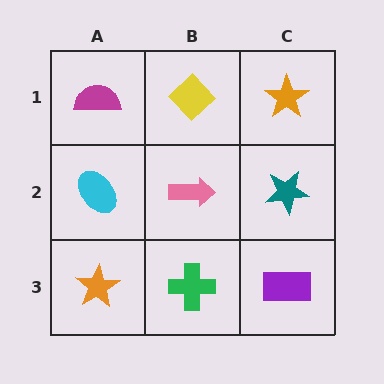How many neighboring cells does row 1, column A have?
2.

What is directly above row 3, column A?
A cyan ellipse.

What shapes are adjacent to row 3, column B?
A pink arrow (row 2, column B), an orange star (row 3, column A), a purple rectangle (row 3, column C).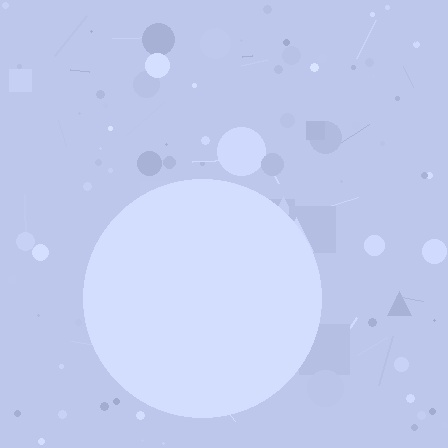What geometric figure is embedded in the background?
A circle is embedded in the background.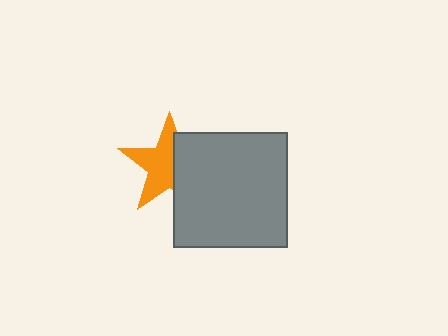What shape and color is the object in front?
The object in front is a gray square.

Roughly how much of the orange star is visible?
About half of it is visible (roughly 59%).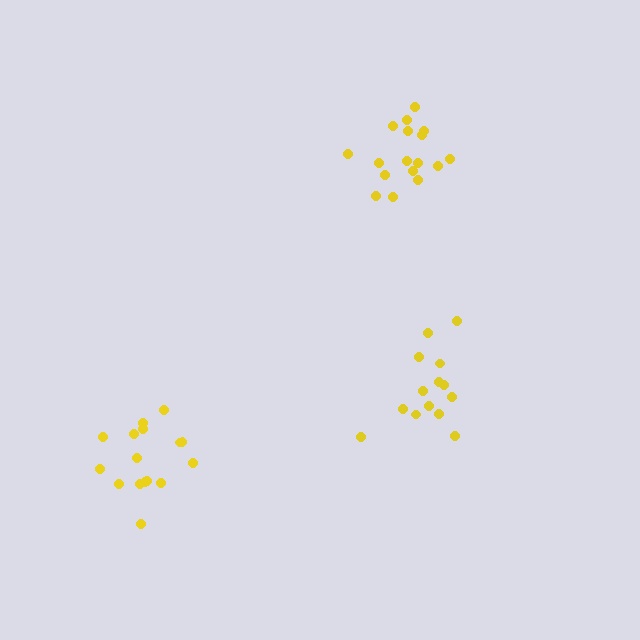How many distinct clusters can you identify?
There are 3 distinct clusters.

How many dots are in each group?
Group 1: 14 dots, Group 2: 17 dots, Group 3: 16 dots (47 total).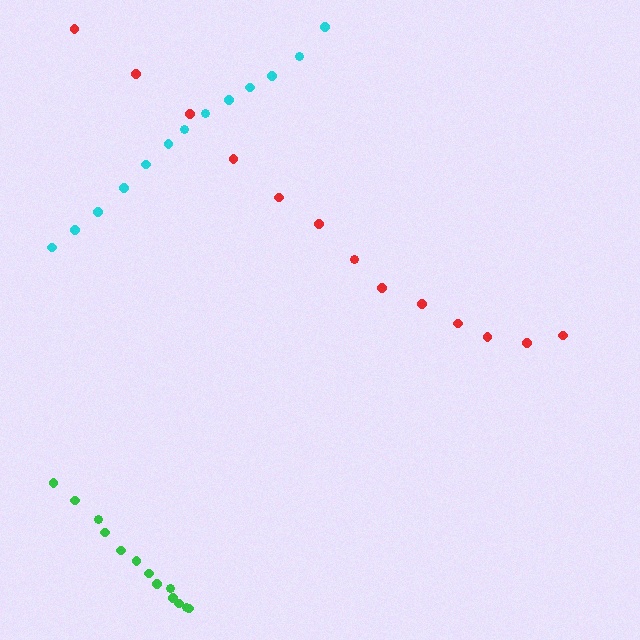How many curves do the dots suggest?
There are 3 distinct paths.